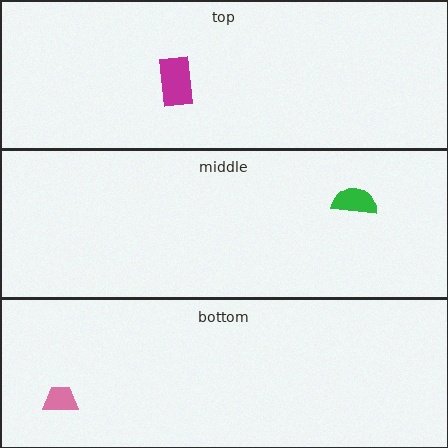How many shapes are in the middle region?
1.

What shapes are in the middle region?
The green semicircle.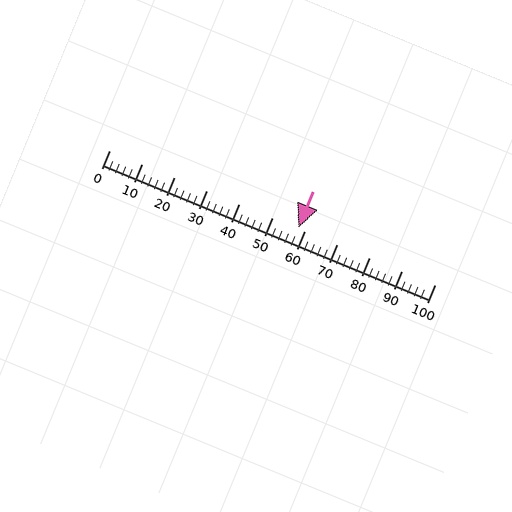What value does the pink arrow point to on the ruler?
The pink arrow points to approximately 58.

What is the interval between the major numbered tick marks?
The major tick marks are spaced 10 units apart.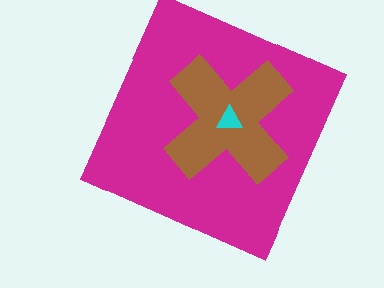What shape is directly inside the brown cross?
The cyan triangle.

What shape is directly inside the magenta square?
The brown cross.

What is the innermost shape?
The cyan triangle.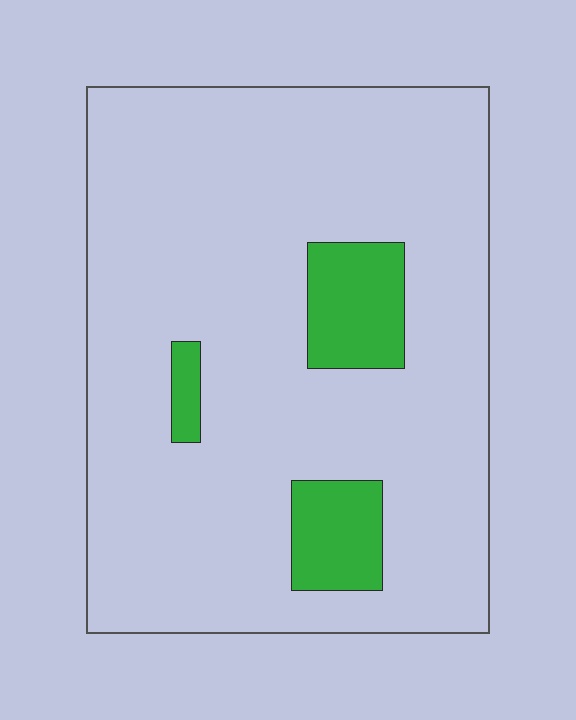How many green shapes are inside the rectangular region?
3.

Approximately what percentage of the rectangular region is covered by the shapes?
Approximately 10%.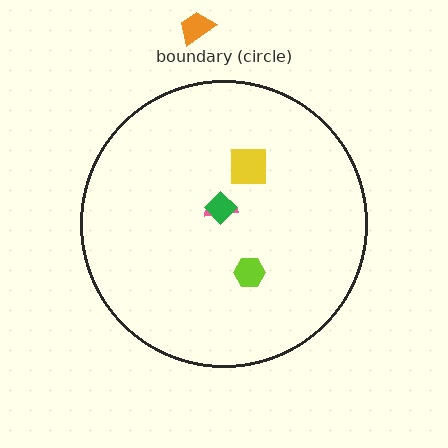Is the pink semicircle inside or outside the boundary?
Inside.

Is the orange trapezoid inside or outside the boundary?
Outside.